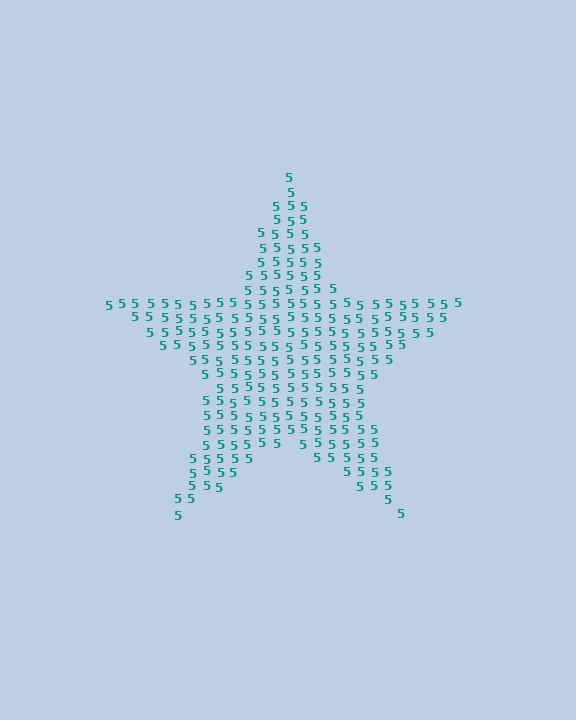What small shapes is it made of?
It is made of small digit 5's.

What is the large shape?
The large shape is a star.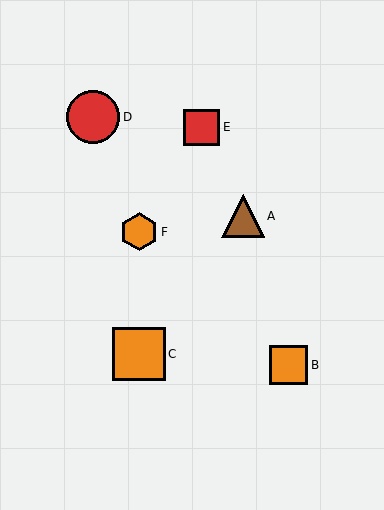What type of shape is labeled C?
Shape C is an orange square.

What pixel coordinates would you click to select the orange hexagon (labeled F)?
Click at (139, 232) to select the orange hexagon F.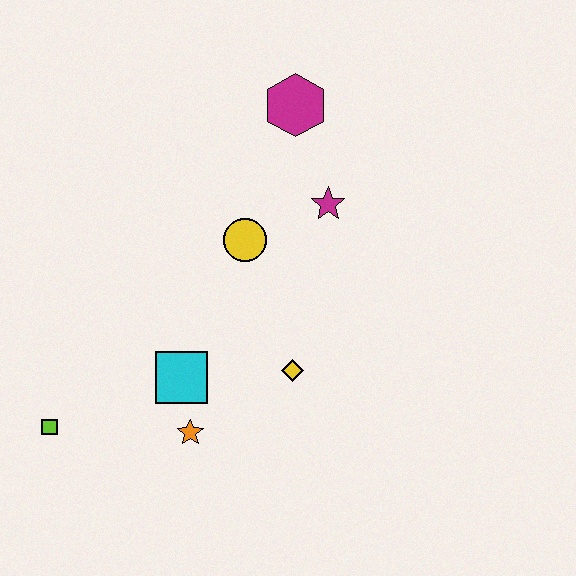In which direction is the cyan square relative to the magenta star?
The cyan square is below the magenta star.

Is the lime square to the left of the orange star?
Yes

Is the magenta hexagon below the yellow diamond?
No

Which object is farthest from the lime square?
The magenta hexagon is farthest from the lime square.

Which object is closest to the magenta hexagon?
The magenta star is closest to the magenta hexagon.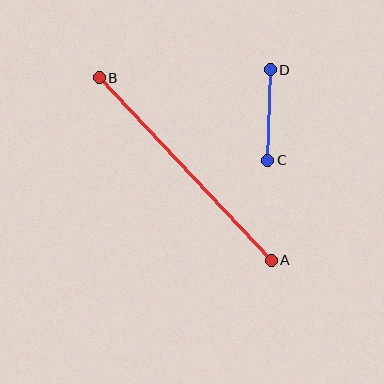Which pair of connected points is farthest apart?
Points A and B are farthest apart.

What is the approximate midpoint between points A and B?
The midpoint is at approximately (185, 169) pixels.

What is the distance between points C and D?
The distance is approximately 91 pixels.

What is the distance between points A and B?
The distance is approximately 251 pixels.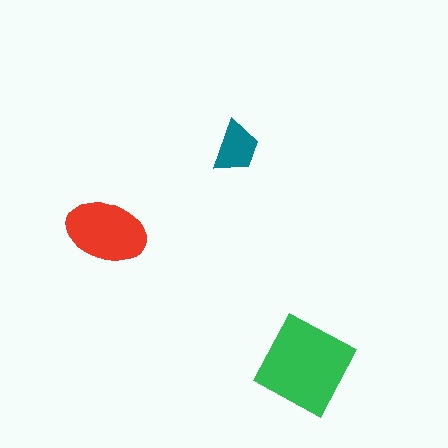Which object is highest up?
The teal trapezoid is topmost.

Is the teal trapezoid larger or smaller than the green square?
Smaller.